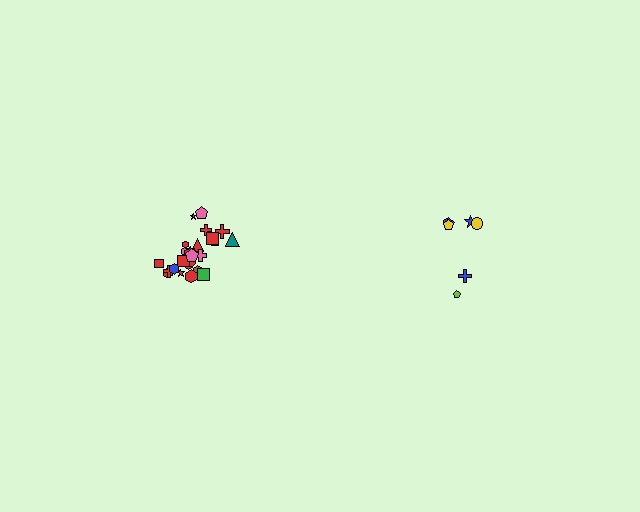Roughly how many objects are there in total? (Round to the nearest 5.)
Roughly 30 objects in total.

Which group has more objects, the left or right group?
The left group.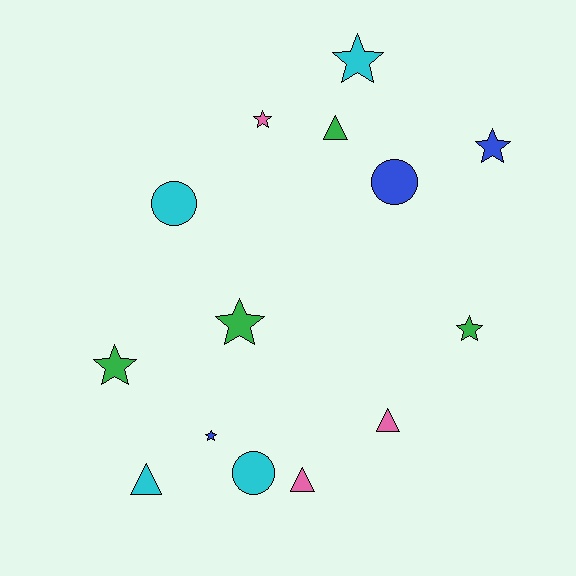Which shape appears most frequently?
Star, with 7 objects.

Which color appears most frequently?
Cyan, with 4 objects.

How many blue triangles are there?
There are no blue triangles.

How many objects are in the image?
There are 14 objects.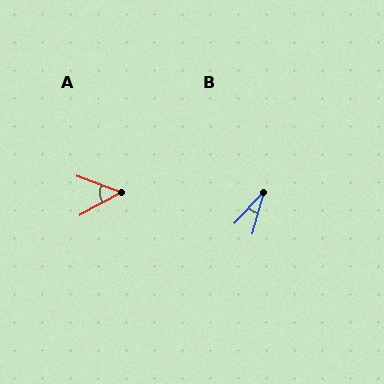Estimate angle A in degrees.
Approximately 48 degrees.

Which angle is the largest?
A, at approximately 48 degrees.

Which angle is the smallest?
B, at approximately 27 degrees.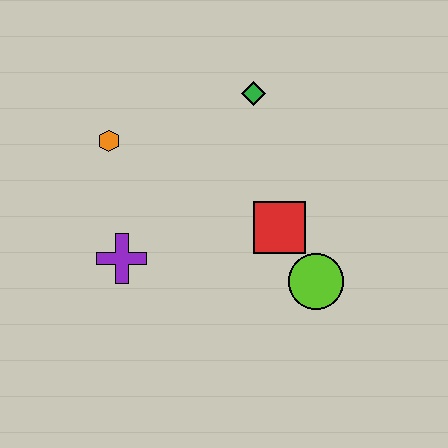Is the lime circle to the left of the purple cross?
No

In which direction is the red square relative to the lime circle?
The red square is above the lime circle.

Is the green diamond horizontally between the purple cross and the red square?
Yes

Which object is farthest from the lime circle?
The orange hexagon is farthest from the lime circle.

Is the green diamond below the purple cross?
No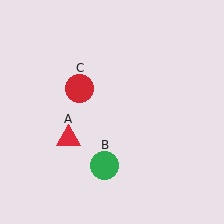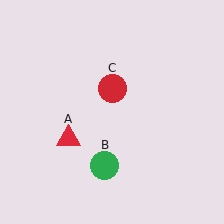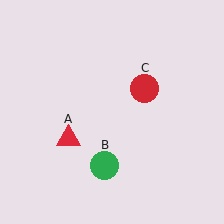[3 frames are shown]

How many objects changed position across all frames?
1 object changed position: red circle (object C).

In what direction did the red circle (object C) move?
The red circle (object C) moved right.